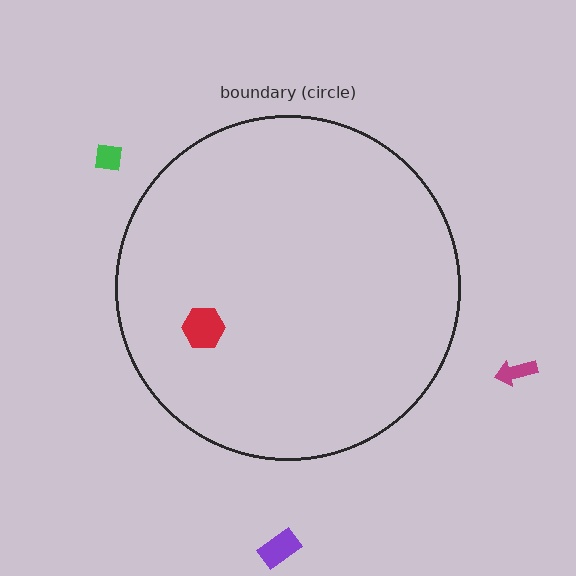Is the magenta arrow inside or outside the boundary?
Outside.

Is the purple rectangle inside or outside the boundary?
Outside.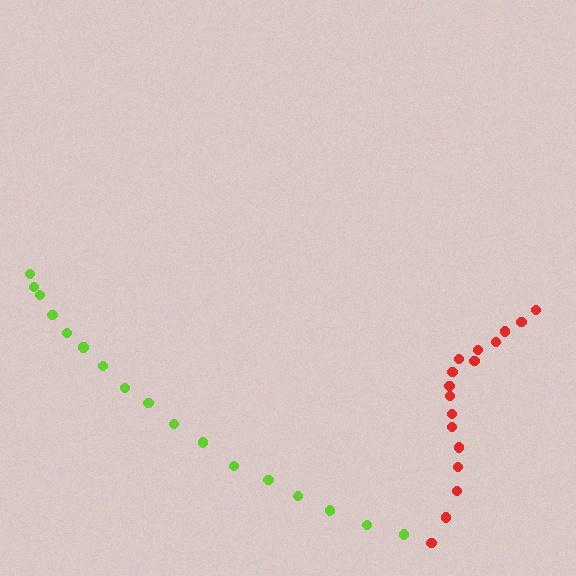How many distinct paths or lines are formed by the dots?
There are 2 distinct paths.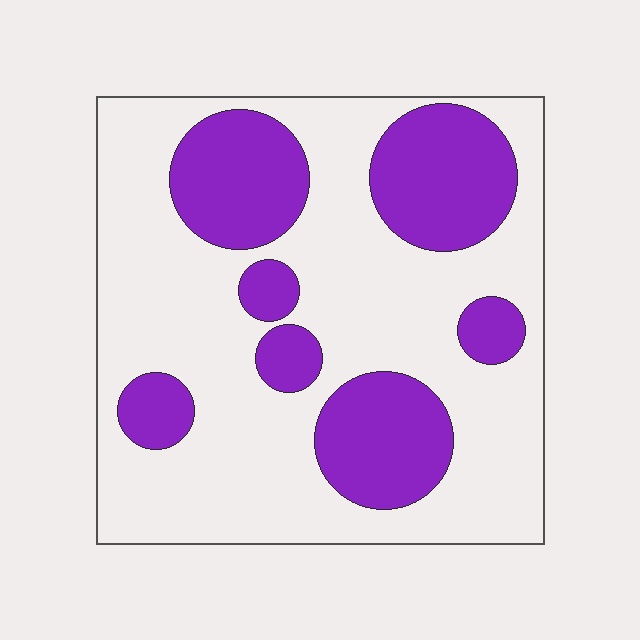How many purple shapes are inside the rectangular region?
7.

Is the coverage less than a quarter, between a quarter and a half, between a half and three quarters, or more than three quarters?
Between a quarter and a half.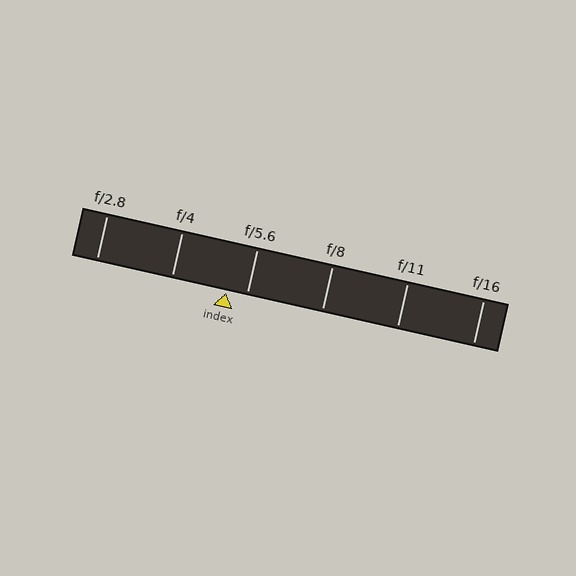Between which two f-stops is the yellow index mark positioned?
The index mark is between f/4 and f/5.6.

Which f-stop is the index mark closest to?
The index mark is closest to f/5.6.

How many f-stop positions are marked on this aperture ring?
There are 6 f-stop positions marked.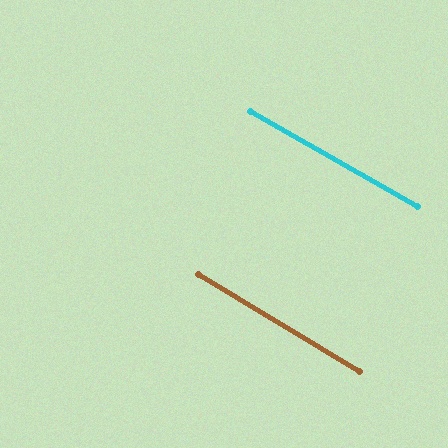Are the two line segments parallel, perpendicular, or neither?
Parallel — their directions differ by only 1.0°.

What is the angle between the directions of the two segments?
Approximately 1 degree.